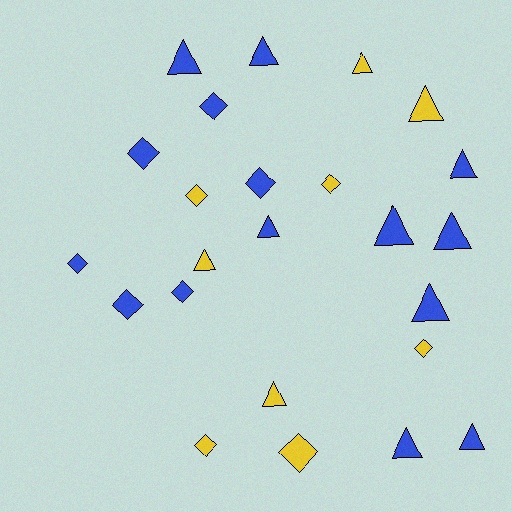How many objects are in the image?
There are 24 objects.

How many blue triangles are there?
There are 9 blue triangles.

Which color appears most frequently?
Blue, with 15 objects.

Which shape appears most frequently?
Triangle, with 13 objects.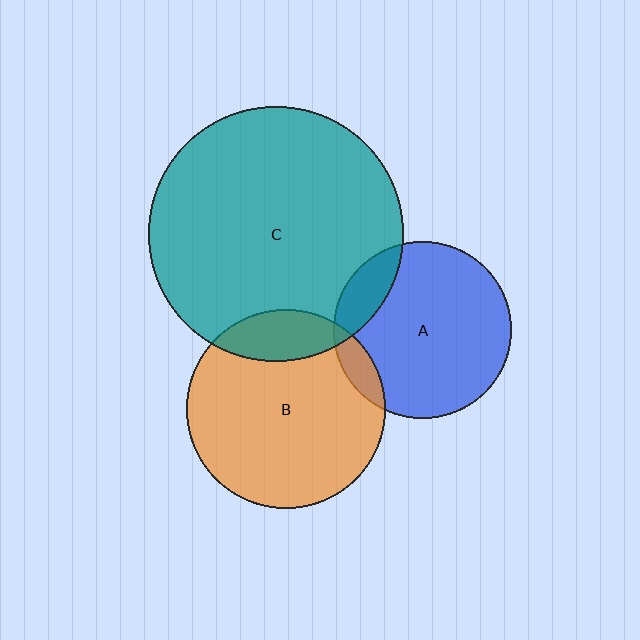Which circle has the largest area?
Circle C (teal).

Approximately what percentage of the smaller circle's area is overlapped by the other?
Approximately 10%.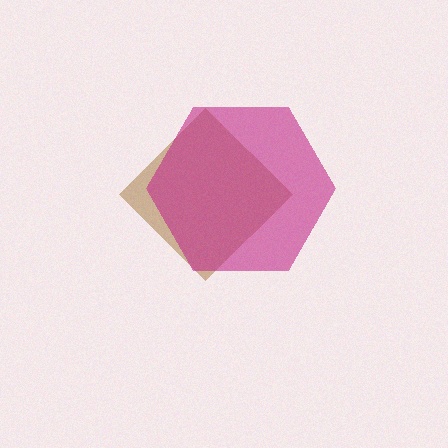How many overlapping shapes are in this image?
There are 2 overlapping shapes in the image.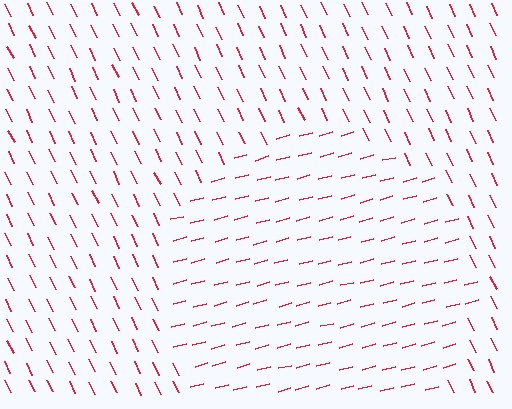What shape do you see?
I see a circle.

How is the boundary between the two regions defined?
The boundary is defined purely by a change in line orientation (approximately 80 degrees difference). All lines are the same color and thickness.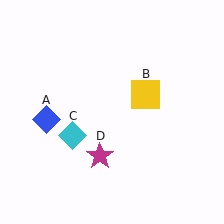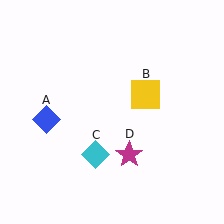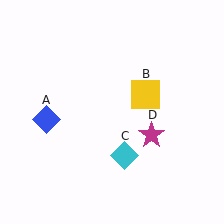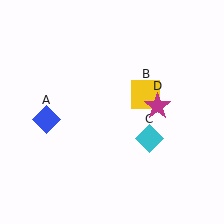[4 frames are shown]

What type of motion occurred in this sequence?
The cyan diamond (object C), magenta star (object D) rotated counterclockwise around the center of the scene.